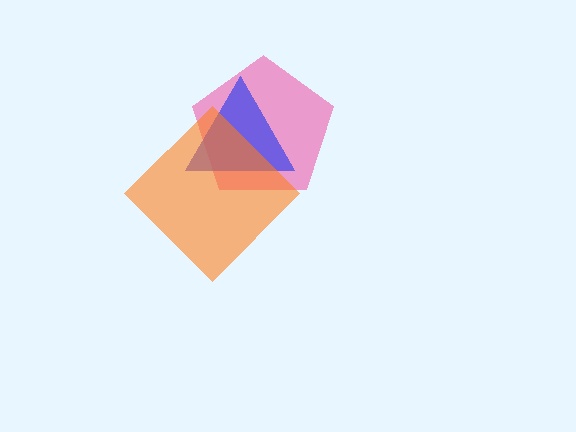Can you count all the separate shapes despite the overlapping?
Yes, there are 3 separate shapes.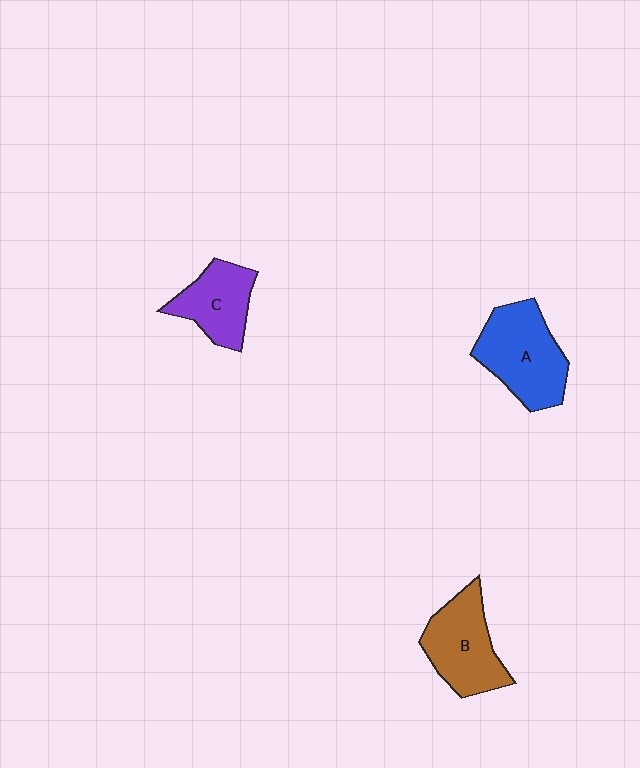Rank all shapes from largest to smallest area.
From largest to smallest: A (blue), B (brown), C (purple).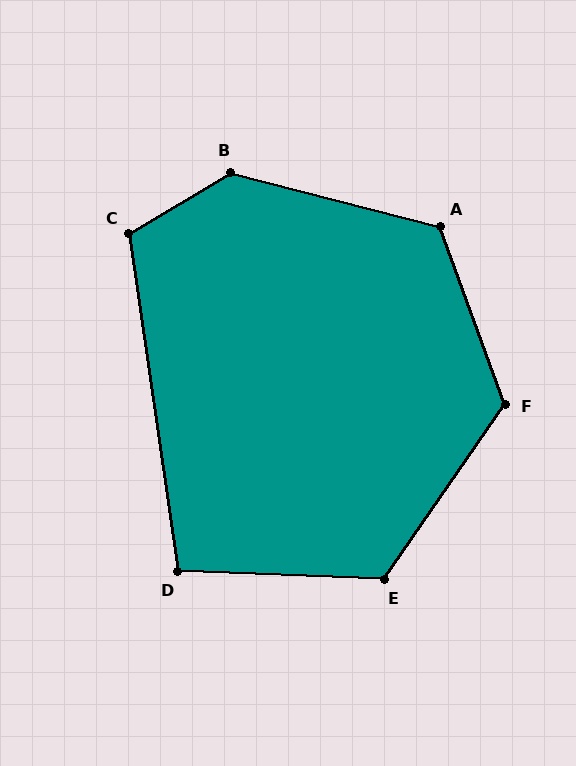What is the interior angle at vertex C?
Approximately 113 degrees (obtuse).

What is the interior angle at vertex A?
Approximately 124 degrees (obtuse).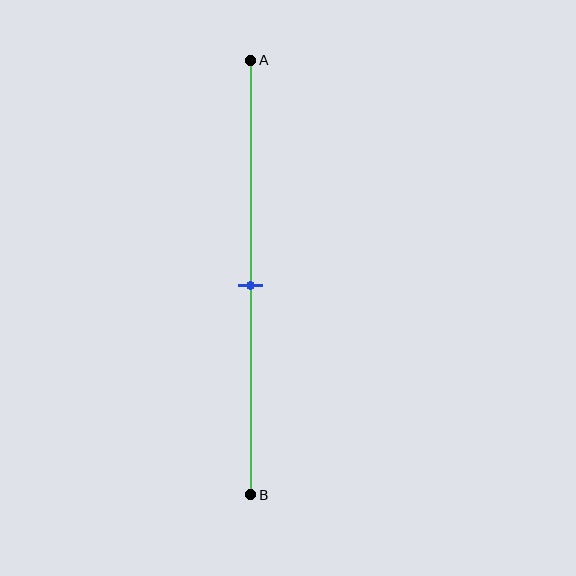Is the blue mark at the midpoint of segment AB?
Yes, the mark is approximately at the midpoint.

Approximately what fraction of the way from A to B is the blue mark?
The blue mark is approximately 50% of the way from A to B.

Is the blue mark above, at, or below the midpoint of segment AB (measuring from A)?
The blue mark is approximately at the midpoint of segment AB.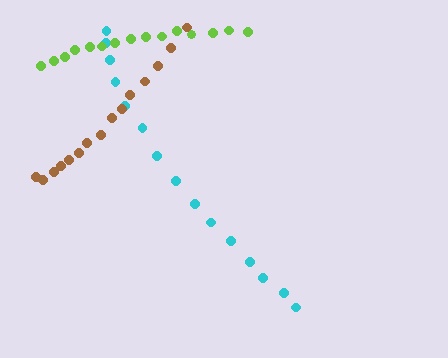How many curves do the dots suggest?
There are 3 distinct paths.